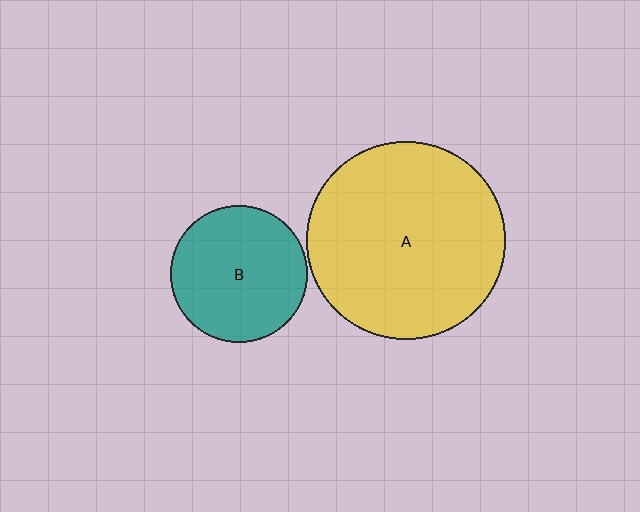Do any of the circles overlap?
No, none of the circles overlap.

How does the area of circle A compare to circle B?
Approximately 2.1 times.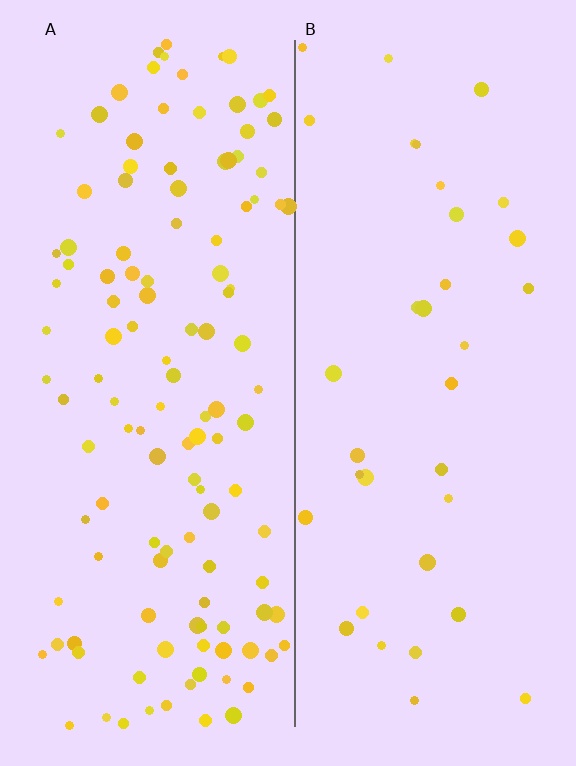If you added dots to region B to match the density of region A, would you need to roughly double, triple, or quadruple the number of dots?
Approximately quadruple.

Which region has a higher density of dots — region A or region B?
A (the left).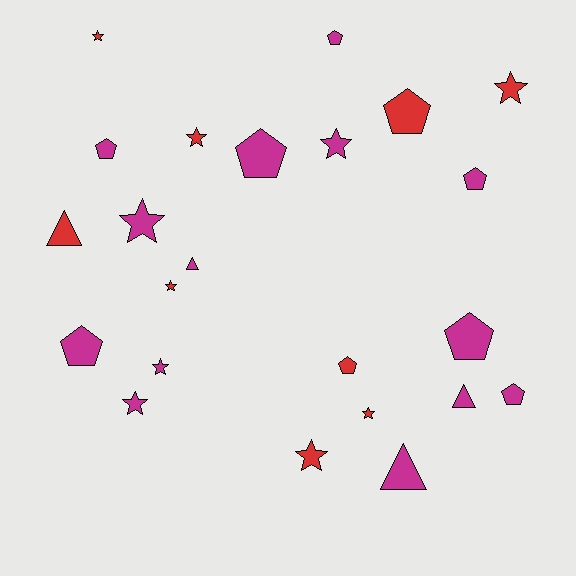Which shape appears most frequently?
Star, with 10 objects.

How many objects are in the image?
There are 23 objects.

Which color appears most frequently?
Magenta, with 14 objects.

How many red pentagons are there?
There are 2 red pentagons.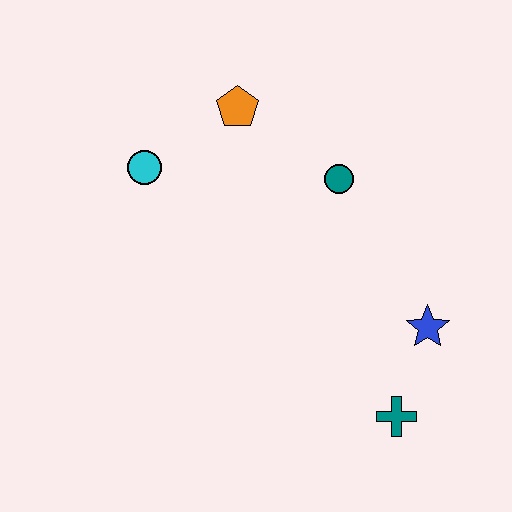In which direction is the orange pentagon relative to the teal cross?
The orange pentagon is above the teal cross.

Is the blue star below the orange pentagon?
Yes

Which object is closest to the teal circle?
The orange pentagon is closest to the teal circle.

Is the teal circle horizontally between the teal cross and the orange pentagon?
Yes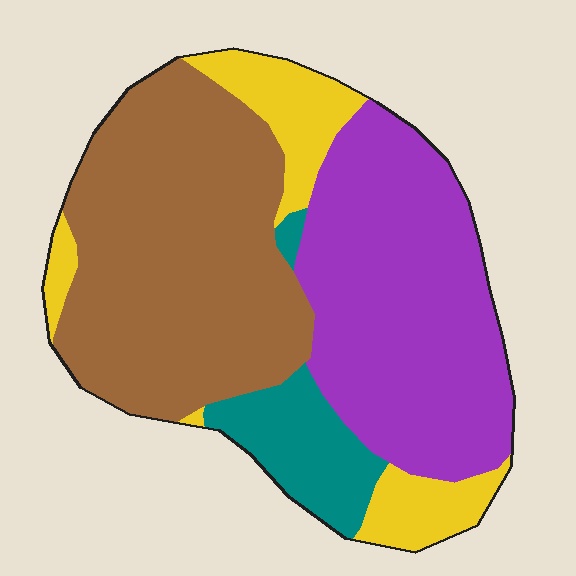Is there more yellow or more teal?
Yellow.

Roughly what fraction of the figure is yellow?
Yellow covers around 15% of the figure.